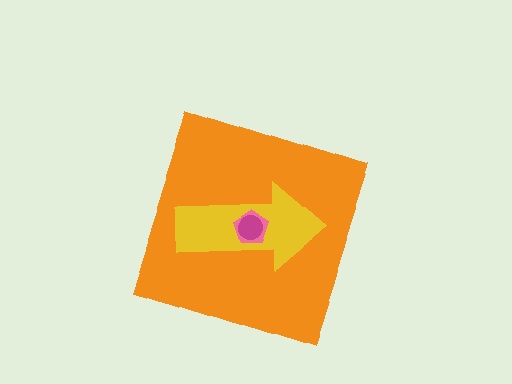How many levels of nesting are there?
4.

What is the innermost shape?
The magenta circle.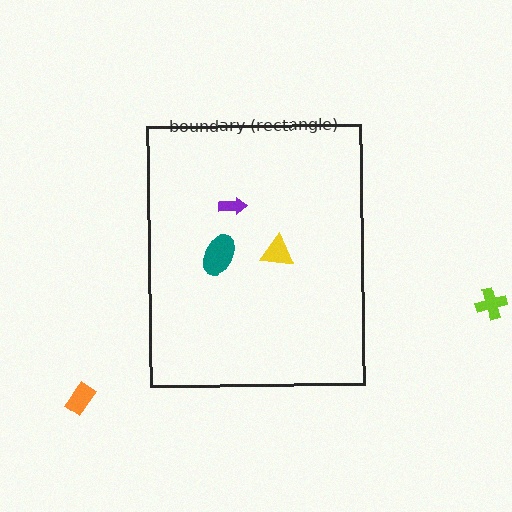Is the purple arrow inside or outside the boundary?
Inside.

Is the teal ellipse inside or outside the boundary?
Inside.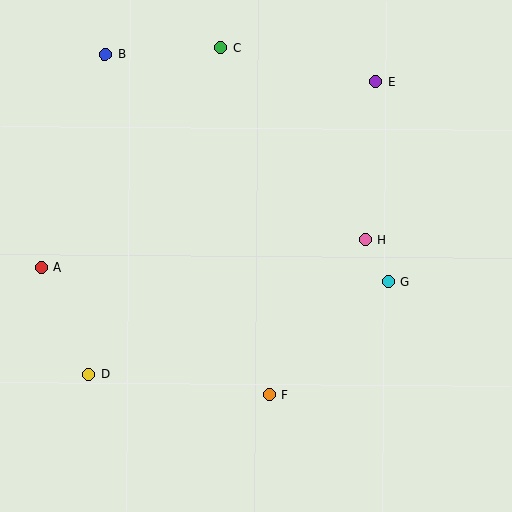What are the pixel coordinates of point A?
Point A is at (41, 268).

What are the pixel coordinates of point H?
Point H is at (365, 240).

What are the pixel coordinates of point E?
Point E is at (376, 82).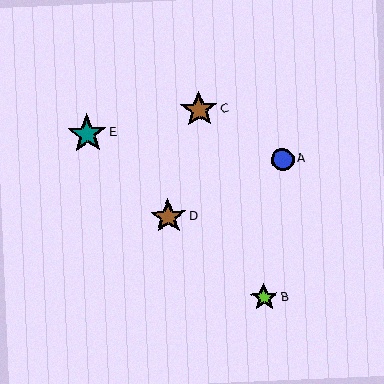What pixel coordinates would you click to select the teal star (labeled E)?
Click at (87, 134) to select the teal star E.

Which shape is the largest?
The teal star (labeled E) is the largest.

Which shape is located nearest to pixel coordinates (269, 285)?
The lime star (labeled B) at (264, 298) is nearest to that location.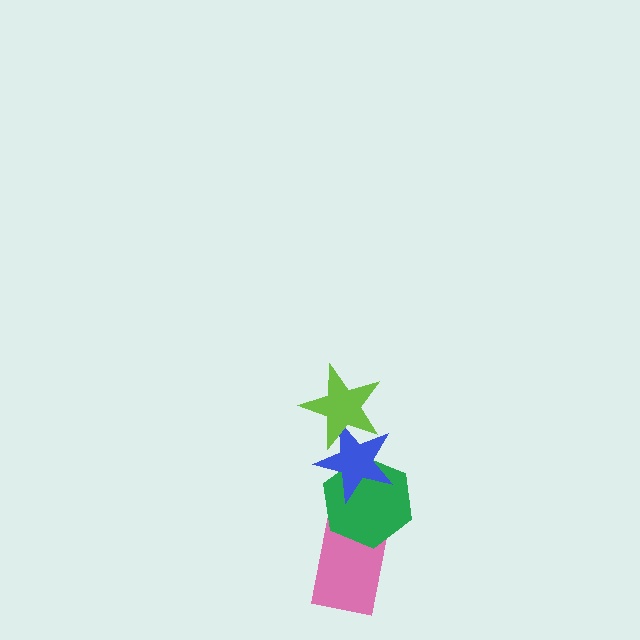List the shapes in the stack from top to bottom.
From top to bottom: the lime star, the blue star, the green hexagon, the pink rectangle.